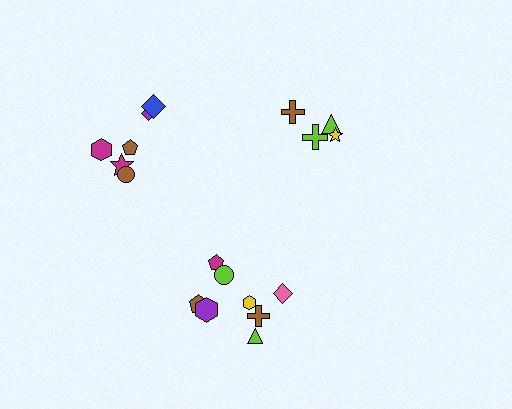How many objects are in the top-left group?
There are 6 objects.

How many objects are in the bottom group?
There are 8 objects.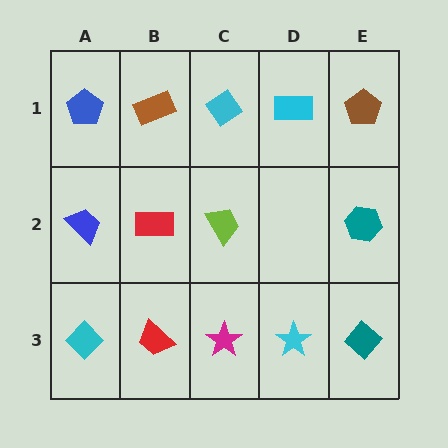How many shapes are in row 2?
4 shapes.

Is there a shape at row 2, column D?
No, that cell is empty.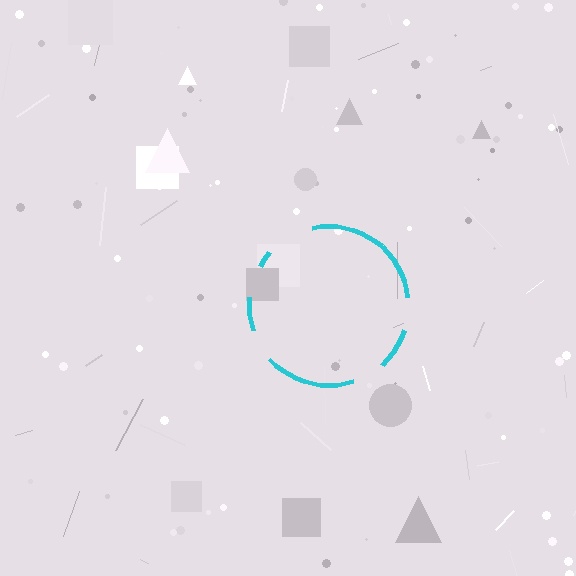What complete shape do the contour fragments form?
The contour fragments form a circle.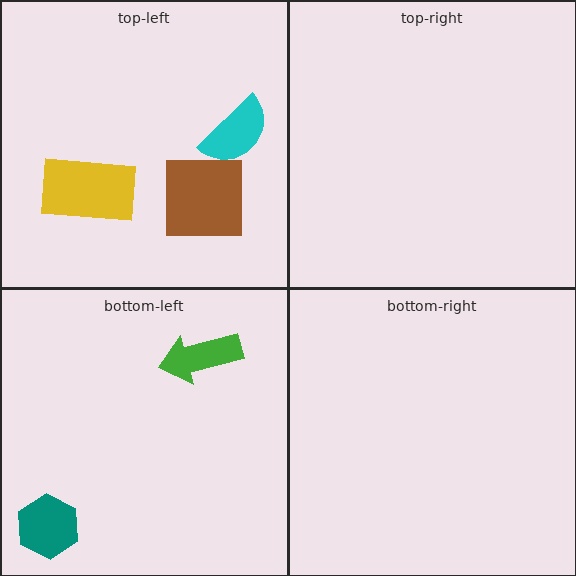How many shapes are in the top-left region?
3.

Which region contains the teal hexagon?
The bottom-left region.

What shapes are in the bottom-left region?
The teal hexagon, the green arrow.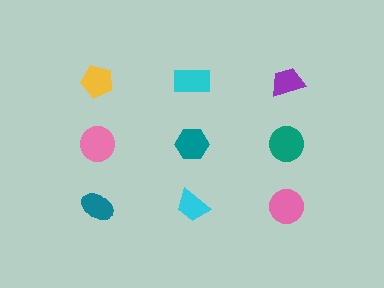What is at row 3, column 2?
A cyan trapezoid.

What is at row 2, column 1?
A pink circle.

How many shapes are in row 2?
3 shapes.